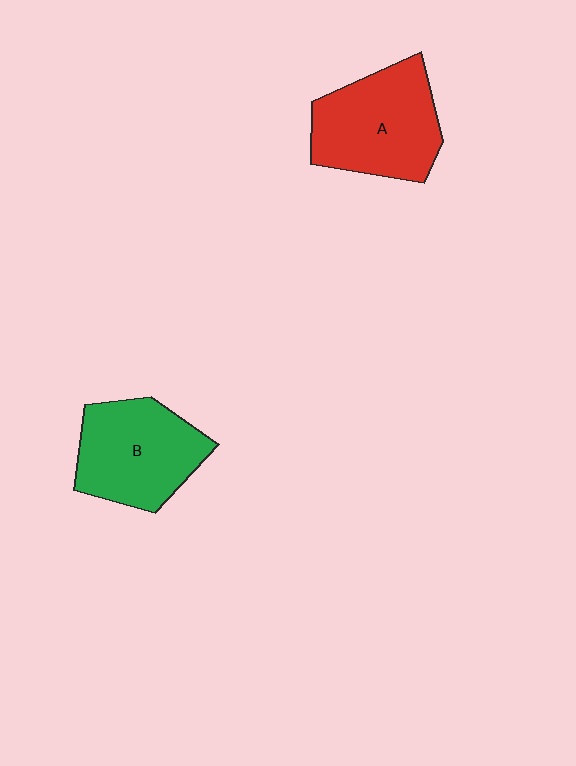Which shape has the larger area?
Shape A (red).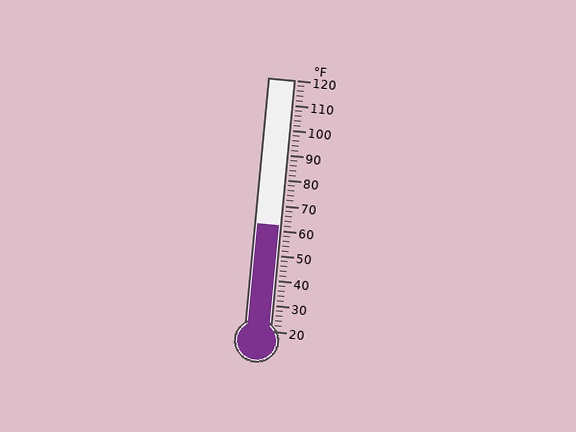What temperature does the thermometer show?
The thermometer shows approximately 62°F.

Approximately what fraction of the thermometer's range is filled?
The thermometer is filled to approximately 40% of its range.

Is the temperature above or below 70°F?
The temperature is below 70°F.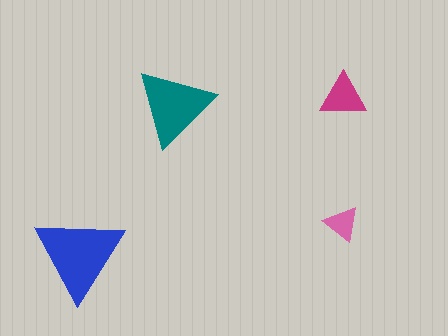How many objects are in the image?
There are 4 objects in the image.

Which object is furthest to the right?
The magenta triangle is rightmost.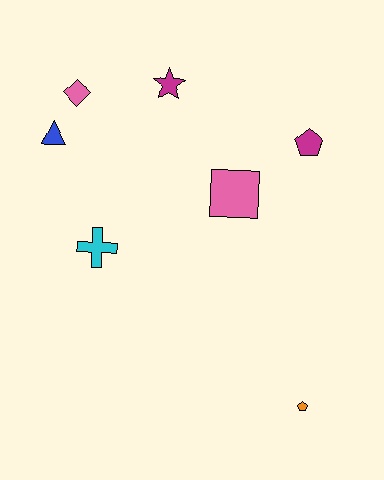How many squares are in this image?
There is 1 square.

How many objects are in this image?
There are 7 objects.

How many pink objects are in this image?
There are 2 pink objects.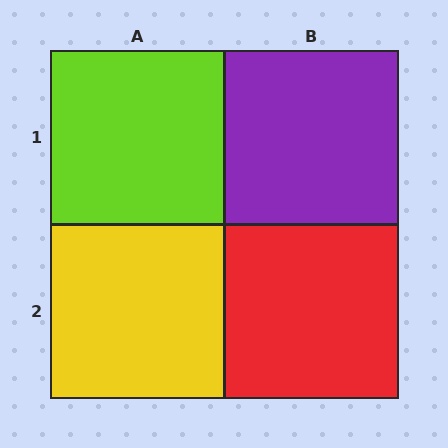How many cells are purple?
1 cell is purple.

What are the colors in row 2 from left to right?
Yellow, red.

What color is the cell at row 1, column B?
Purple.